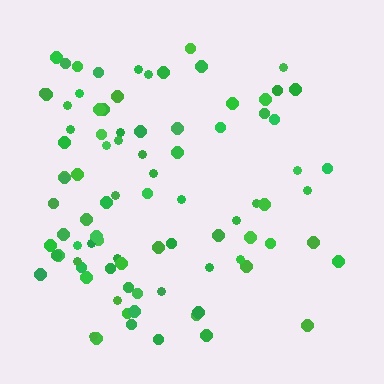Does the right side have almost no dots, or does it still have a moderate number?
Still a moderate number, just noticeably fewer than the left.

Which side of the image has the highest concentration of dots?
The left.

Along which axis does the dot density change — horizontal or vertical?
Horizontal.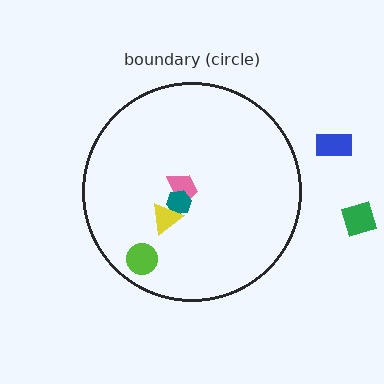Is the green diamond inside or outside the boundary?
Outside.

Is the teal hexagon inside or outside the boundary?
Inside.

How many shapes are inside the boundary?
4 inside, 2 outside.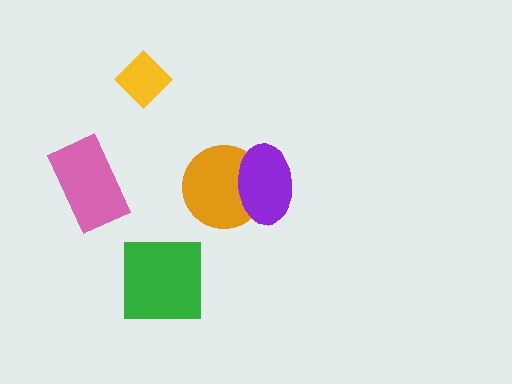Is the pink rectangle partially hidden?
No, no other shape covers it.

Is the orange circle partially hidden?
Yes, it is partially covered by another shape.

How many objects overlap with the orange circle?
1 object overlaps with the orange circle.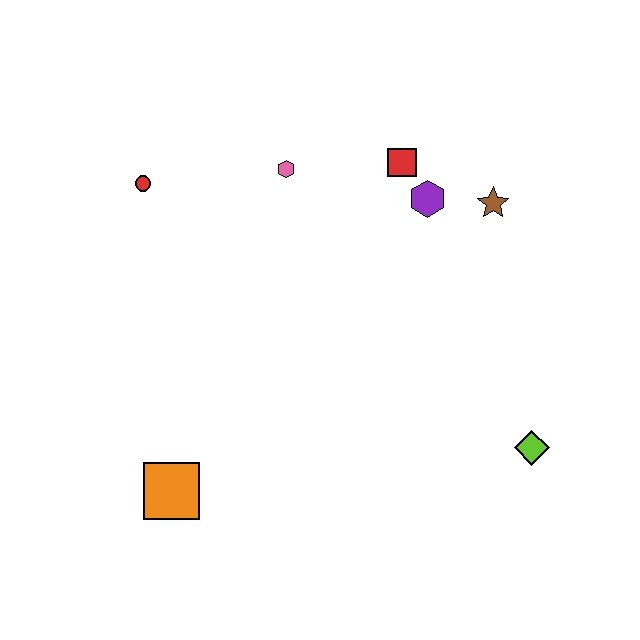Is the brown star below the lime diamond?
No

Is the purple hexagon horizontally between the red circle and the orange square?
No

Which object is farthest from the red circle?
The lime diamond is farthest from the red circle.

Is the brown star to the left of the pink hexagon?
No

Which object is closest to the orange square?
The red circle is closest to the orange square.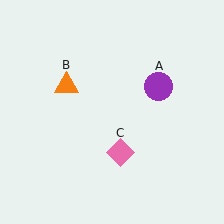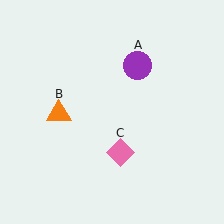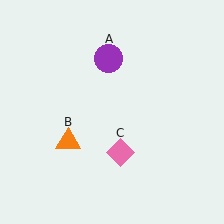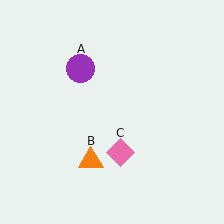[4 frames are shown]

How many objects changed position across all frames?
2 objects changed position: purple circle (object A), orange triangle (object B).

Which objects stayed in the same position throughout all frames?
Pink diamond (object C) remained stationary.